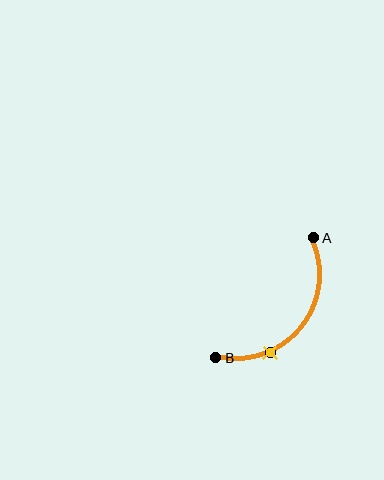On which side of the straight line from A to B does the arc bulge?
The arc bulges below and to the right of the straight line connecting A and B.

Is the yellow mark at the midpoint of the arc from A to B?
No. The yellow mark lies on the arc but is closer to endpoint B. The arc midpoint would be at the point on the curve equidistant along the arc from both A and B.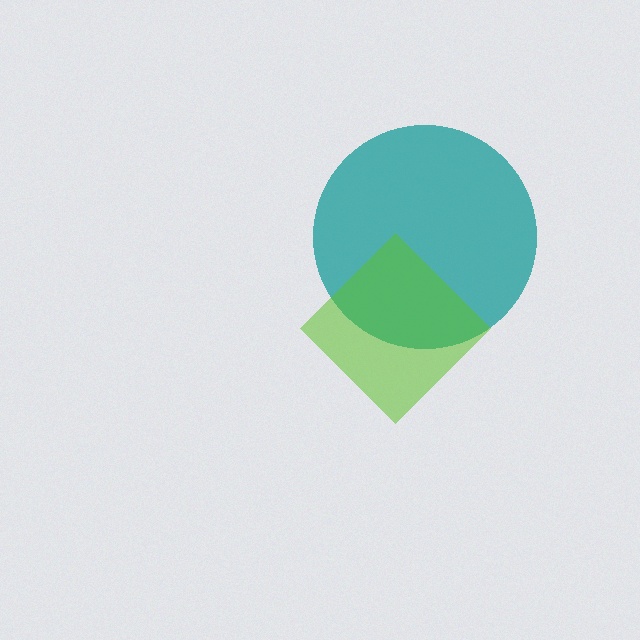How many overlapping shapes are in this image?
There are 2 overlapping shapes in the image.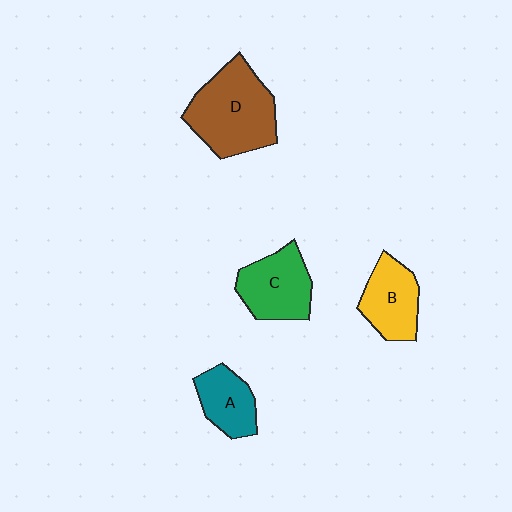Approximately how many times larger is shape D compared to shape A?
Approximately 2.0 times.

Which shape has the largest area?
Shape D (brown).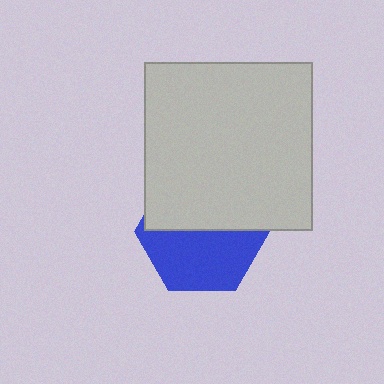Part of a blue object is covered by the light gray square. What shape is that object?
It is a hexagon.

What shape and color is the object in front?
The object in front is a light gray square.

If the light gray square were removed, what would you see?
You would see the complete blue hexagon.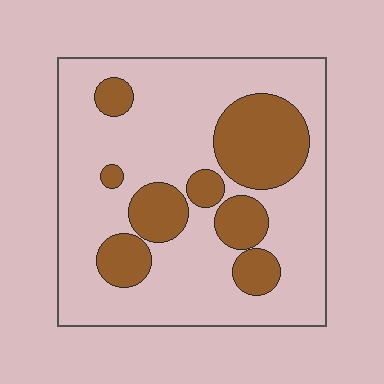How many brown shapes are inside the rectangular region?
8.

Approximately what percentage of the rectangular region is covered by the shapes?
Approximately 25%.